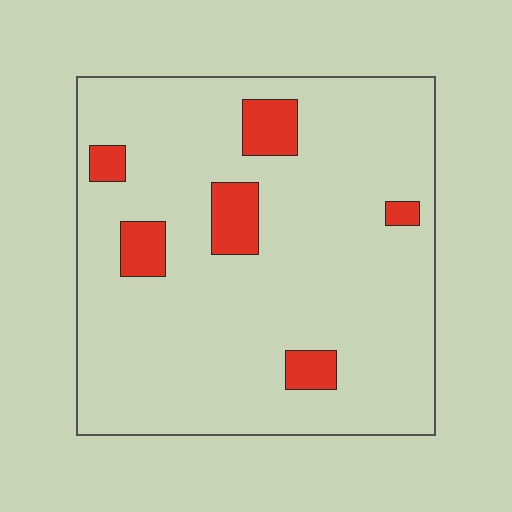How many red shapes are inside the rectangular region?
6.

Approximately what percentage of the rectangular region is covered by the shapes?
Approximately 10%.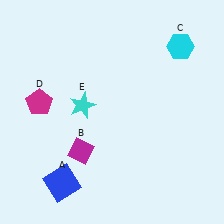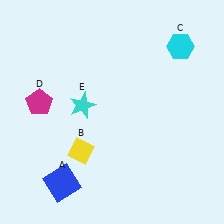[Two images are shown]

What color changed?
The diamond (B) changed from magenta in Image 1 to yellow in Image 2.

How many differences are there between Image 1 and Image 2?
There is 1 difference between the two images.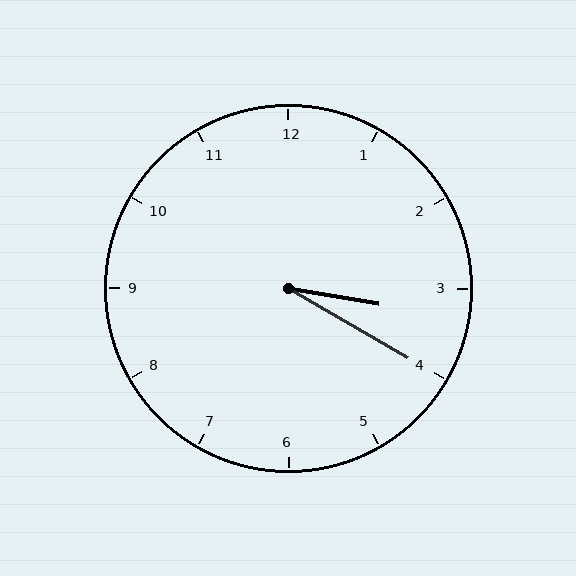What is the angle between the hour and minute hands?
Approximately 20 degrees.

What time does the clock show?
3:20.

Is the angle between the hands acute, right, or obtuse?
It is acute.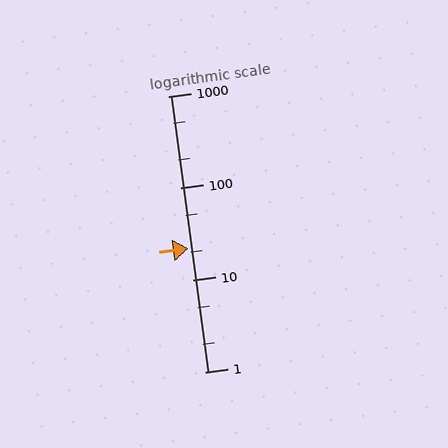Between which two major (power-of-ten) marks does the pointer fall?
The pointer is between 10 and 100.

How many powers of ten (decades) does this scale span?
The scale spans 3 decades, from 1 to 1000.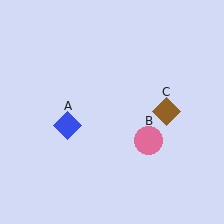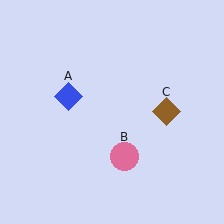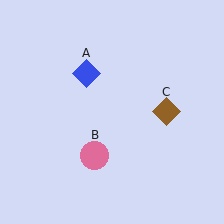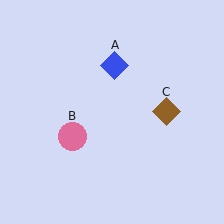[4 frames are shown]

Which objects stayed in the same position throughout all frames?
Brown diamond (object C) remained stationary.